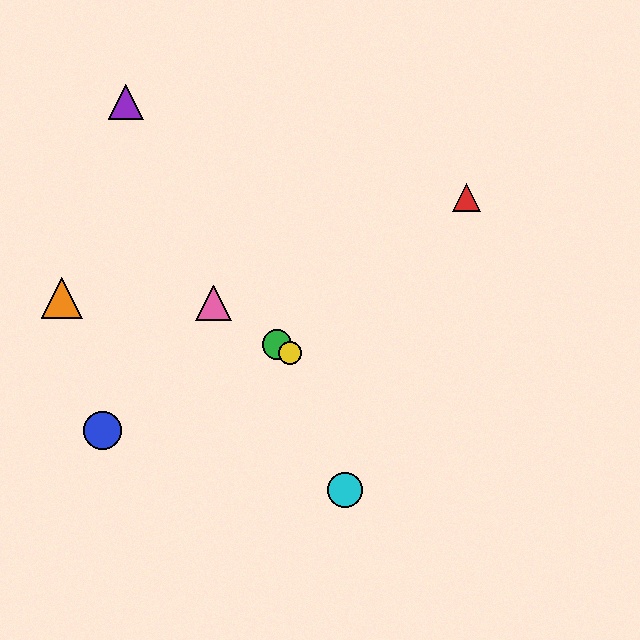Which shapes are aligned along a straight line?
The green circle, the yellow circle, the pink triangle are aligned along a straight line.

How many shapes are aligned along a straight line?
3 shapes (the green circle, the yellow circle, the pink triangle) are aligned along a straight line.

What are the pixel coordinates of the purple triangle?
The purple triangle is at (126, 102).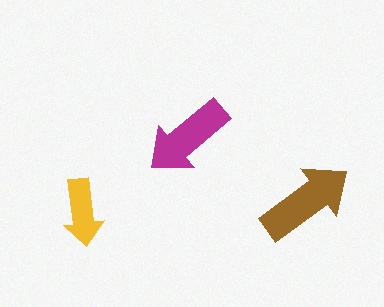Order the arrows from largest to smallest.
the brown one, the magenta one, the yellow one.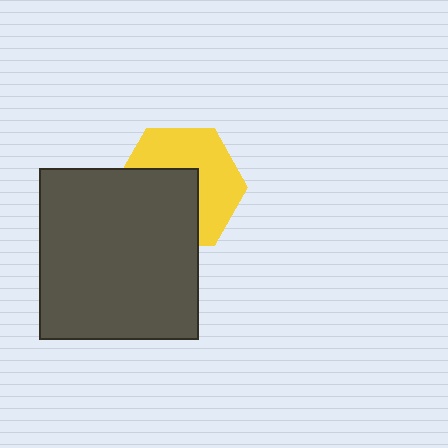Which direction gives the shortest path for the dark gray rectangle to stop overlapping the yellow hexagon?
Moving toward the lower-left gives the shortest separation.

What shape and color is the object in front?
The object in front is a dark gray rectangle.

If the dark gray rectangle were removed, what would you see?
You would see the complete yellow hexagon.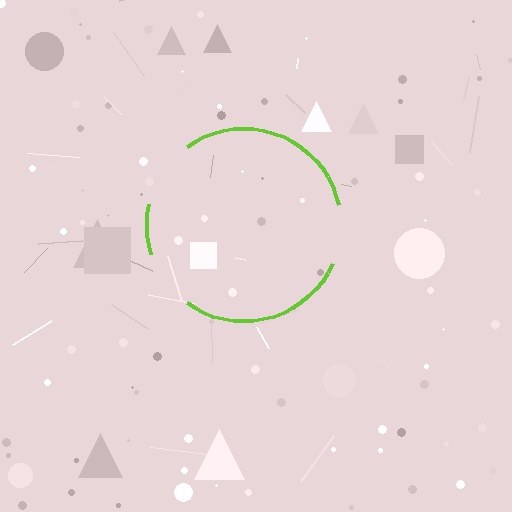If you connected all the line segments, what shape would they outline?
They would outline a circle.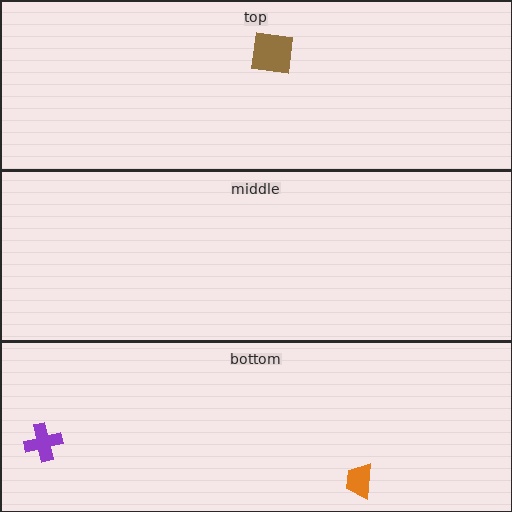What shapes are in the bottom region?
The purple cross, the orange trapezoid.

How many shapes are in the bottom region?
2.